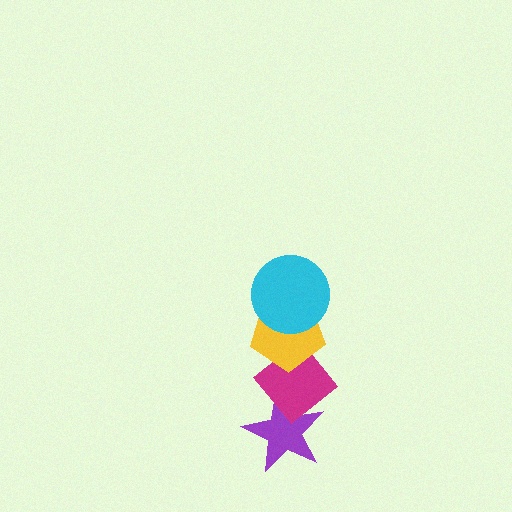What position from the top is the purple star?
The purple star is 4th from the top.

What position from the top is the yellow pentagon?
The yellow pentagon is 2nd from the top.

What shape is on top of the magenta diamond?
The yellow pentagon is on top of the magenta diamond.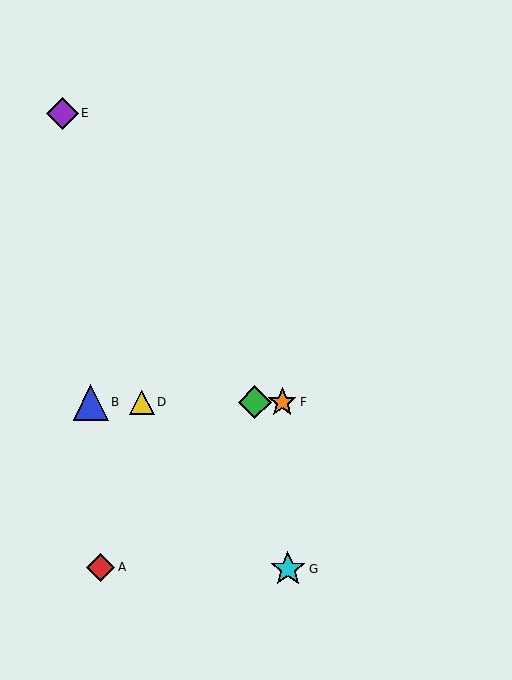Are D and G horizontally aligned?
No, D is at y≈402 and G is at y≈569.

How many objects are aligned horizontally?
4 objects (B, C, D, F) are aligned horizontally.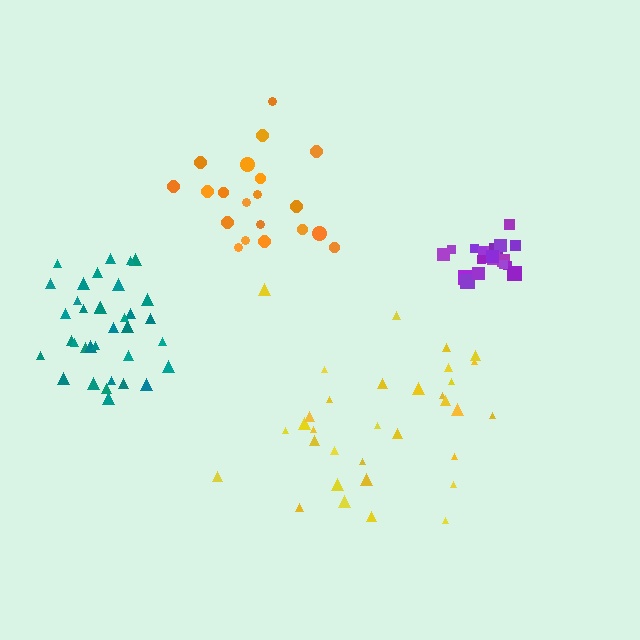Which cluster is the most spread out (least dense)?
Yellow.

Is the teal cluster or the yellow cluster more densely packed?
Teal.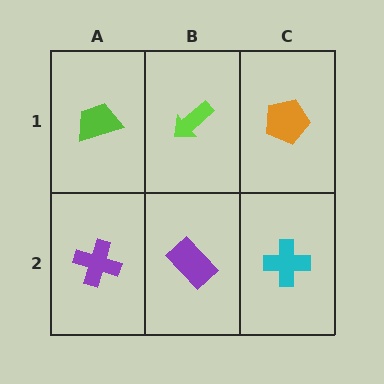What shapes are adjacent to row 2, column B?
A lime arrow (row 1, column B), a purple cross (row 2, column A), a cyan cross (row 2, column C).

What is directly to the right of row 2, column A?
A purple rectangle.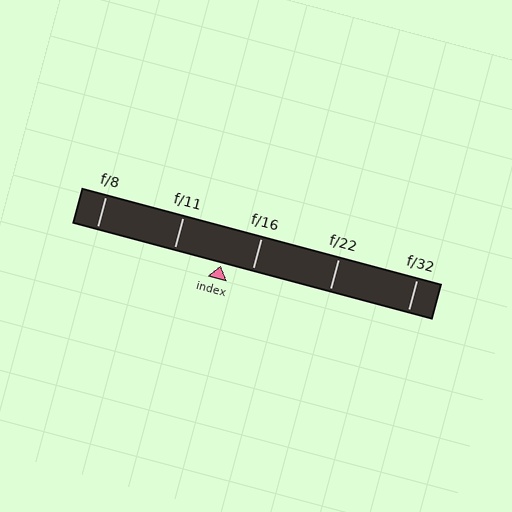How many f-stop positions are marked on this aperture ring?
There are 5 f-stop positions marked.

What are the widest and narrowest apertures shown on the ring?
The widest aperture shown is f/8 and the narrowest is f/32.